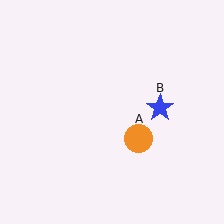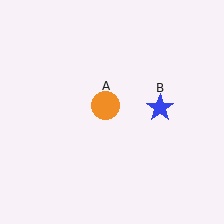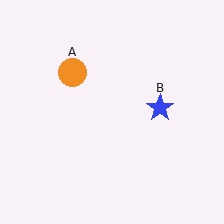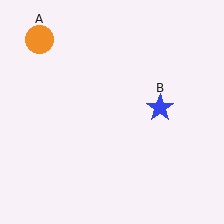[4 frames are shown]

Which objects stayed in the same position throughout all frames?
Blue star (object B) remained stationary.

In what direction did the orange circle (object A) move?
The orange circle (object A) moved up and to the left.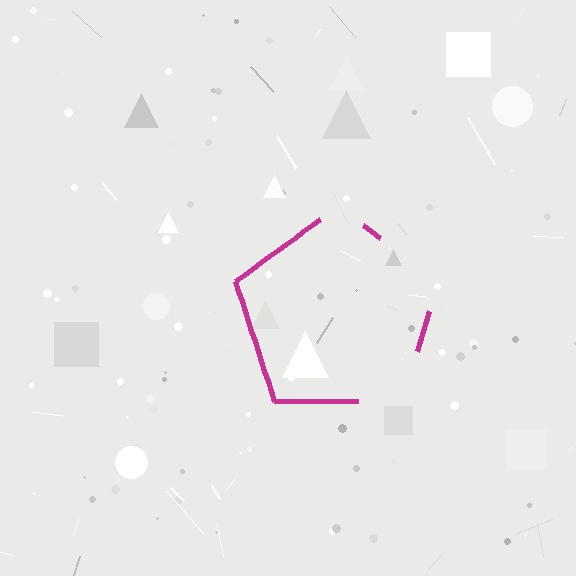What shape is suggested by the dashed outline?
The dashed outline suggests a pentagon.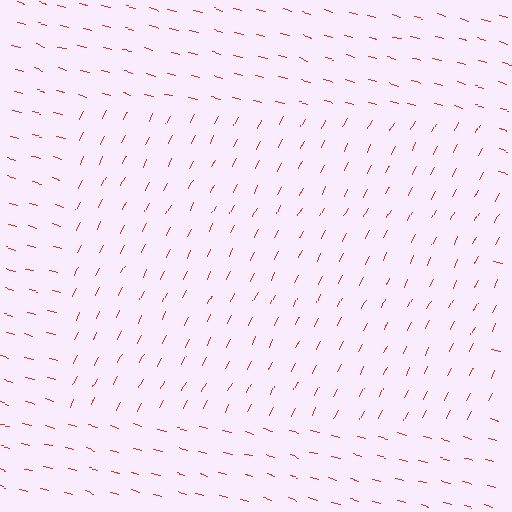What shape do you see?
I see a rectangle.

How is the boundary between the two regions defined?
The boundary is defined purely by a change in line orientation (approximately 78 degrees difference). All lines are the same color and thickness.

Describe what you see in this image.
The image is filled with small red line segments. A rectangle region in the image has lines oriented differently from the surrounding lines, creating a visible texture boundary.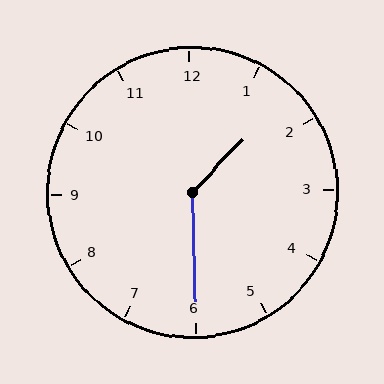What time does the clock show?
1:30.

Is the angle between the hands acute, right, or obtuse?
It is obtuse.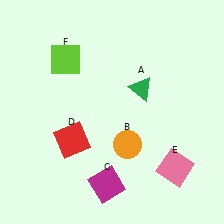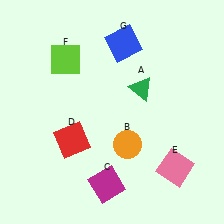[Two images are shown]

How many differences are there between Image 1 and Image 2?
There is 1 difference between the two images.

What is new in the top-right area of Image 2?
A blue square (G) was added in the top-right area of Image 2.